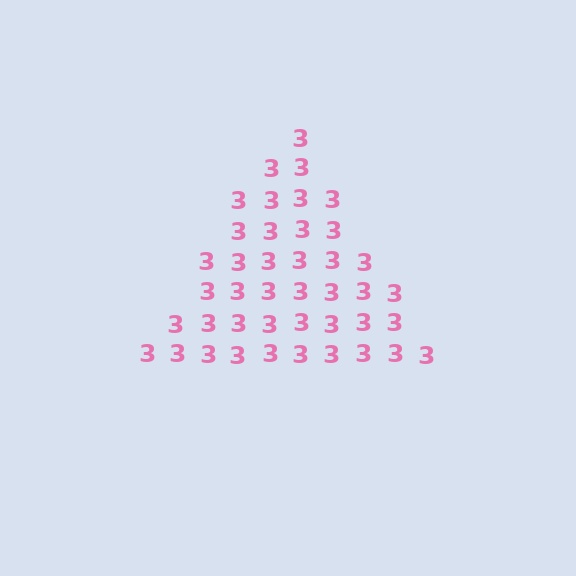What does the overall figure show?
The overall figure shows a triangle.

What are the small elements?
The small elements are digit 3's.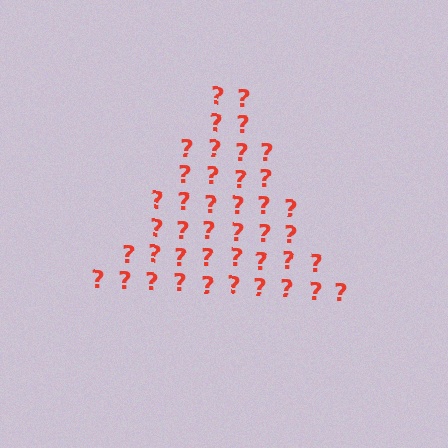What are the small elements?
The small elements are question marks.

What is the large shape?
The large shape is a triangle.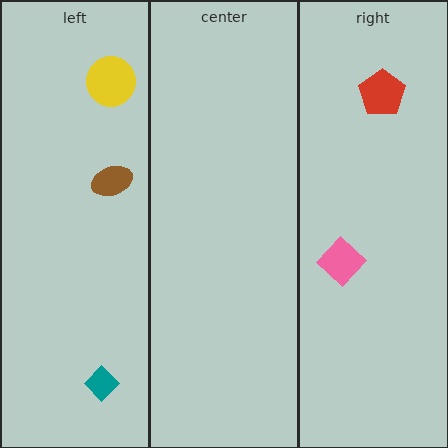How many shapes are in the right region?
2.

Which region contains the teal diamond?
The left region.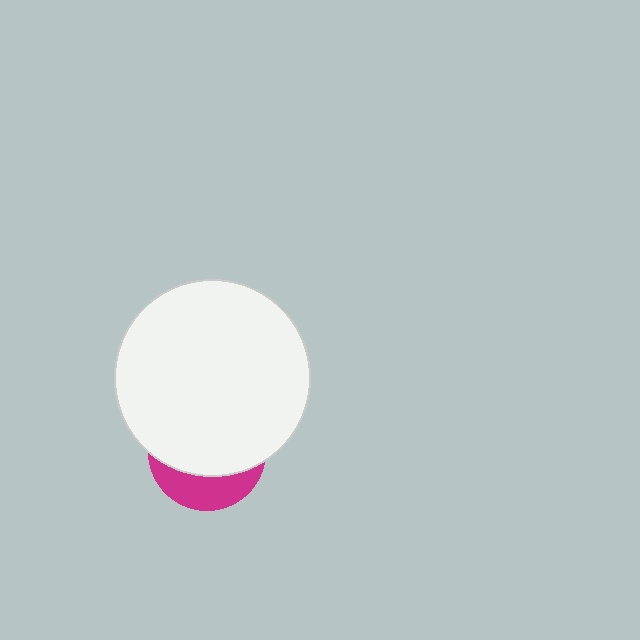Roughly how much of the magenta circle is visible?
A small part of it is visible (roughly 30%).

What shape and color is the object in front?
The object in front is a white circle.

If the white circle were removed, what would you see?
You would see the complete magenta circle.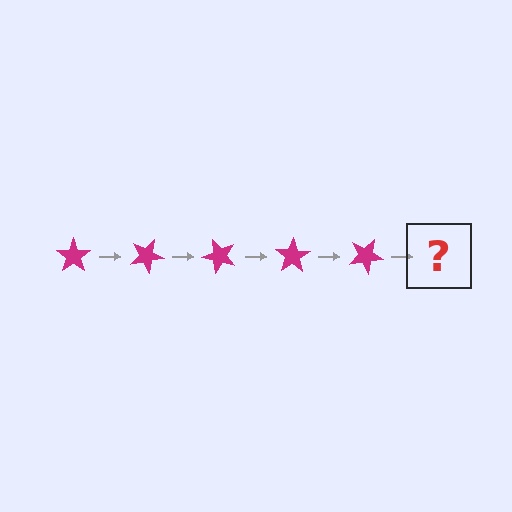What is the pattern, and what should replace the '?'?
The pattern is that the star rotates 25 degrees each step. The '?' should be a magenta star rotated 125 degrees.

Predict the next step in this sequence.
The next step is a magenta star rotated 125 degrees.